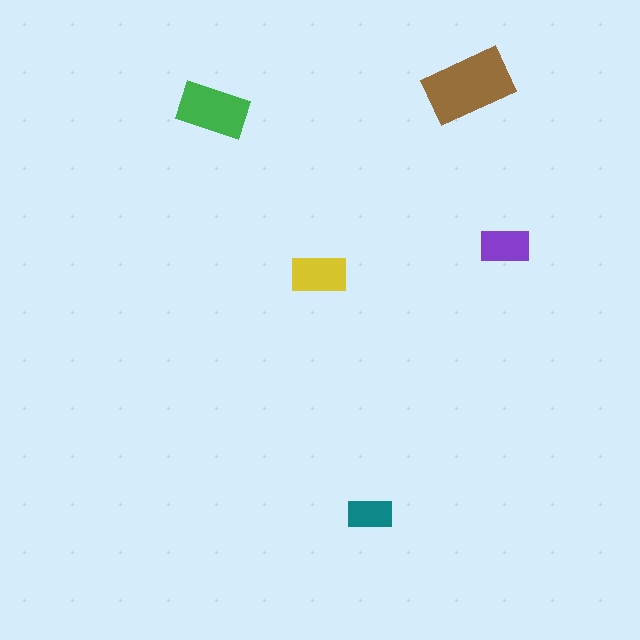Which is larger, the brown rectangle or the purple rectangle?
The brown one.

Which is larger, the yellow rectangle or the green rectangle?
The green one.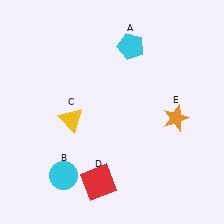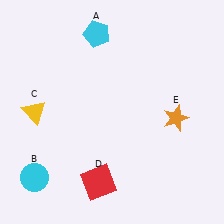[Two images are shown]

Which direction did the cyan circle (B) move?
The cyan circle (B) moved left.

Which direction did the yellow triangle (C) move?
The yellow triangle (C) moved left.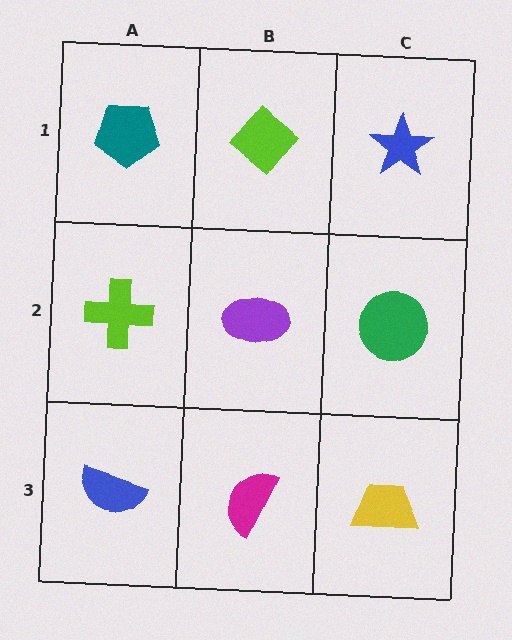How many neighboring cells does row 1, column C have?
2.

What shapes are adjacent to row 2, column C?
A blue star (row 1, column C), a yellow trapezoid (row 3, column C), a purple ellipse (row 2, column B).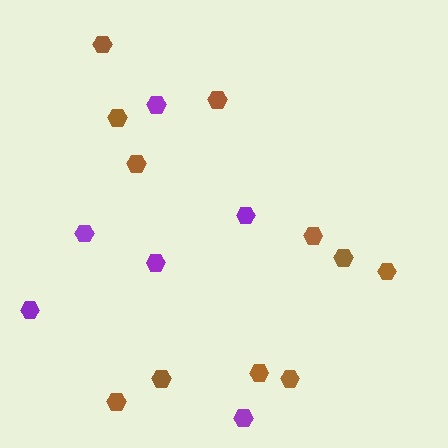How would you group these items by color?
There are 2 groups: one group of purple hexagons (6) and one group of brown hexagons (11).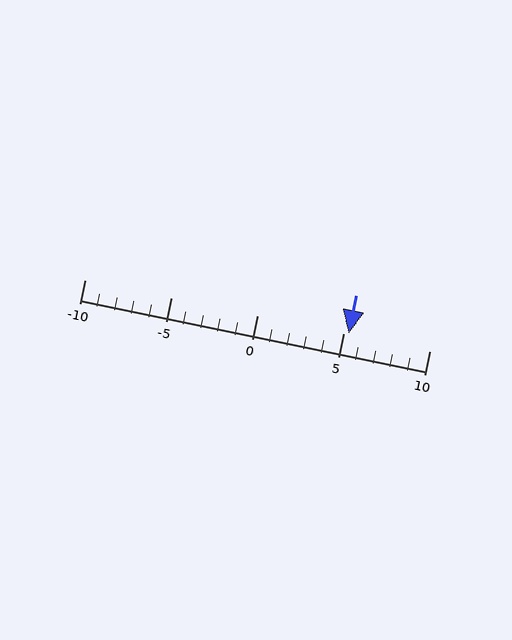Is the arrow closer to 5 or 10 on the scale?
The arrow is closer to 5.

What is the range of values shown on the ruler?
The ruler shows values from -10 to 10.